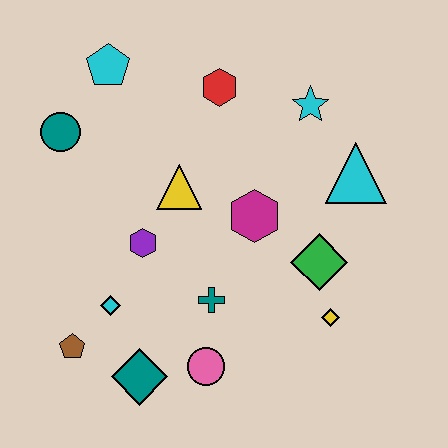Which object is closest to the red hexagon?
The cyan star is closest to the red hexagon.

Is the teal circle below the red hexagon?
Yes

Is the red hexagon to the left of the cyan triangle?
Yes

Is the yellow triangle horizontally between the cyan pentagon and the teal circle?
No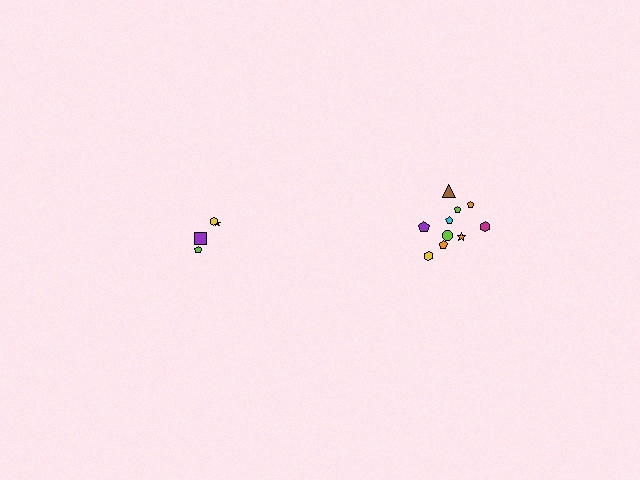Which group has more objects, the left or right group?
The right group.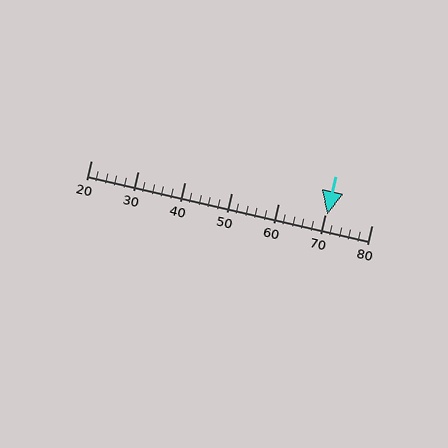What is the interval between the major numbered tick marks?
The major tick marks are spaced 10 units apart.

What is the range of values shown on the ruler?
The ruler shows values from 20 to 80.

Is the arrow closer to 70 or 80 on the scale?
The arrow is closer to 70.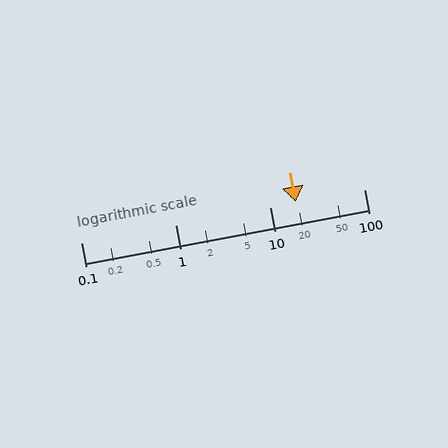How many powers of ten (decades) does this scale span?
The scale spans 3 decades, from 0.1 to 100.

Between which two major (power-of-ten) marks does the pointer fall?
The pointer is between 10 and 100.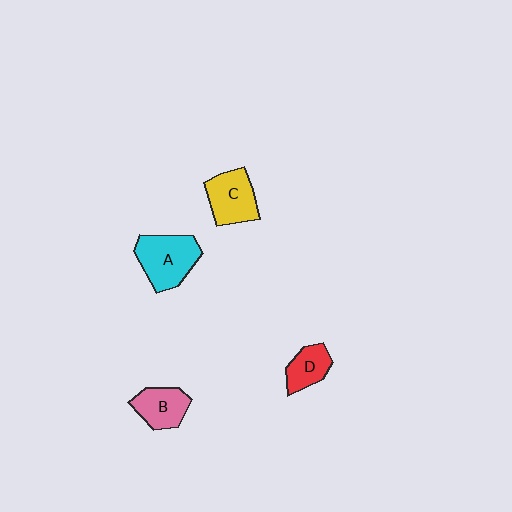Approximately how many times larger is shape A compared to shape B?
Approximately 1.5 times.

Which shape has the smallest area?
Shape D (red).